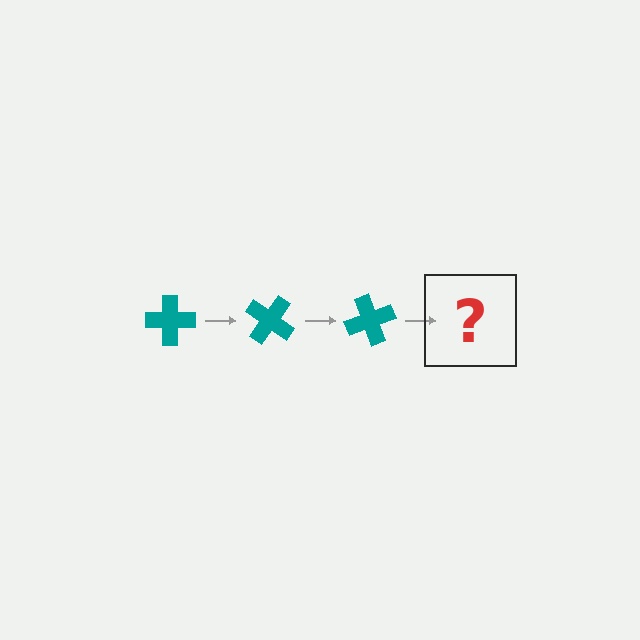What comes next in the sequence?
The next element should be a teal cross rotated 105 degrees.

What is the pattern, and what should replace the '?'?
The pattern is that the cross rotates 35 degrees each step. The '?' should be a teal cross rotated 105 degrees.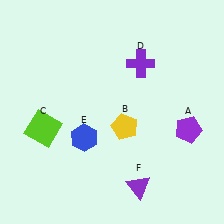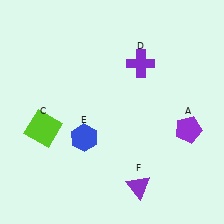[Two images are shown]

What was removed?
The yellow pentagon (B) was removed in Image 2.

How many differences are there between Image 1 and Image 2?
There is 1 difference between the two images.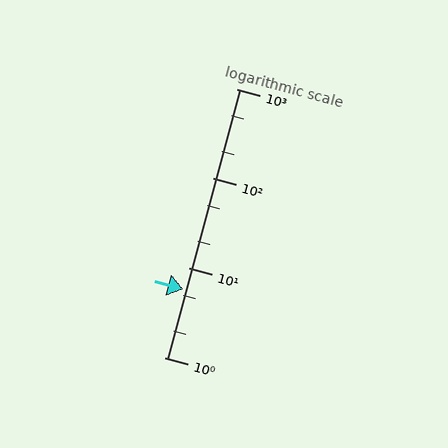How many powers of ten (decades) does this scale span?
The scale spans 3 decades, from 1 to 1000.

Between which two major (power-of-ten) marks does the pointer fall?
The pointer is between 1 and 10.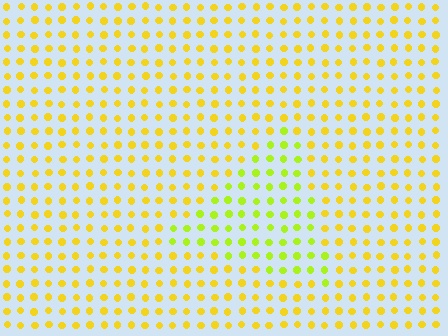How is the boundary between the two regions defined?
The boundary is defined purely by a slight shift in hue (about 30 degrees). Spacing, size, and orientation are identical on both sides.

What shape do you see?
I see a triangle.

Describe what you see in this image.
The image is filled with small yellow elements in a uniform arrangement. A triangle-shaped region is visible where the elements are tinted to a slightly different hue, forming a subtle color boundary.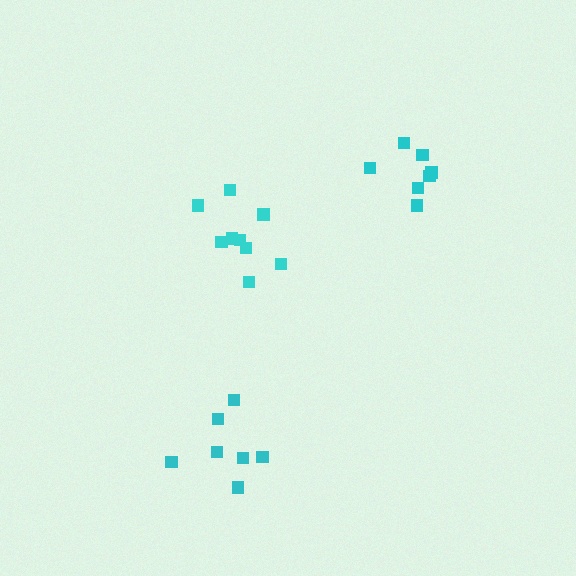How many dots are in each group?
Group 1: 7 dots, Group 2: 7 dots, Group 3: 9 dots (23 total).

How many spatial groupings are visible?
There are 3 spatial groupings.